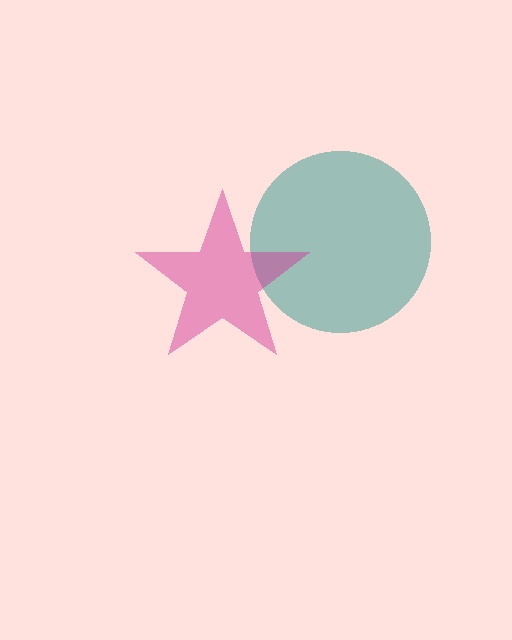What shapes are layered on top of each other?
The layered shapes are: a teal circle, a magenta star.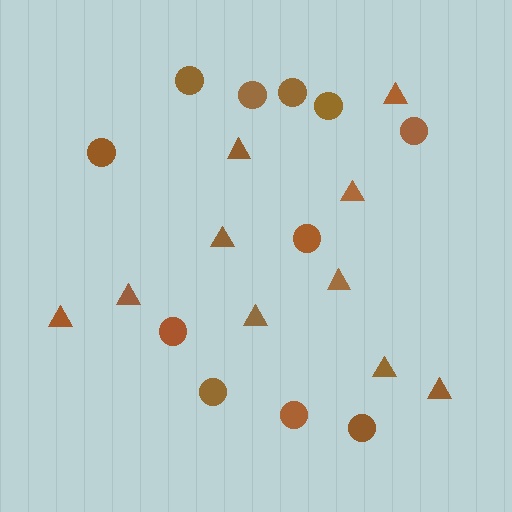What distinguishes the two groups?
There are 2 groups: one group of triangles (10) and one group of circles (11).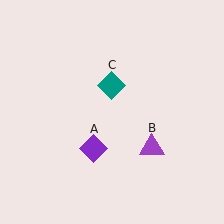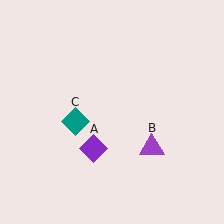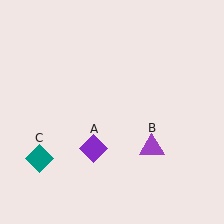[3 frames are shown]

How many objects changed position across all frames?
1 object changed position: teal diamond (object C).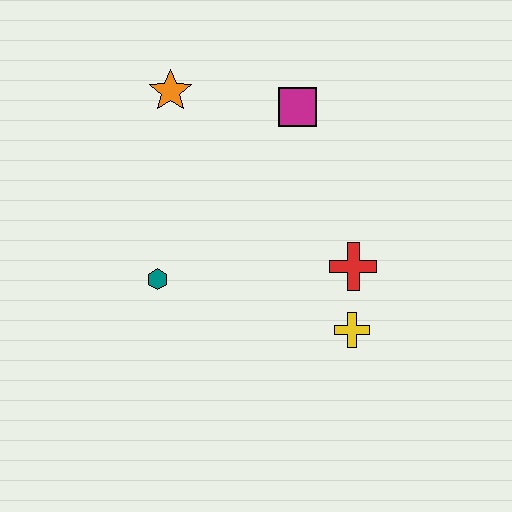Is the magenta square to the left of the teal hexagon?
No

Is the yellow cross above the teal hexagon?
No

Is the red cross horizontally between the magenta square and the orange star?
No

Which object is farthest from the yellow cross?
The orange star is farthest from the yellow cross.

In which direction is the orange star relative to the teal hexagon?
The orange star is above the teal hexagon.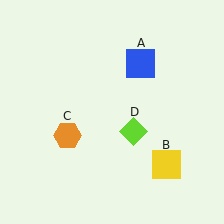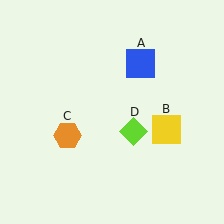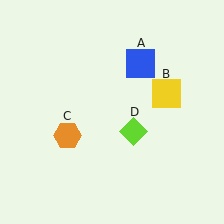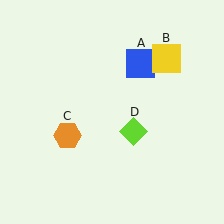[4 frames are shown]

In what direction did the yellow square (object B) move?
The yellow square (object B) moved up.